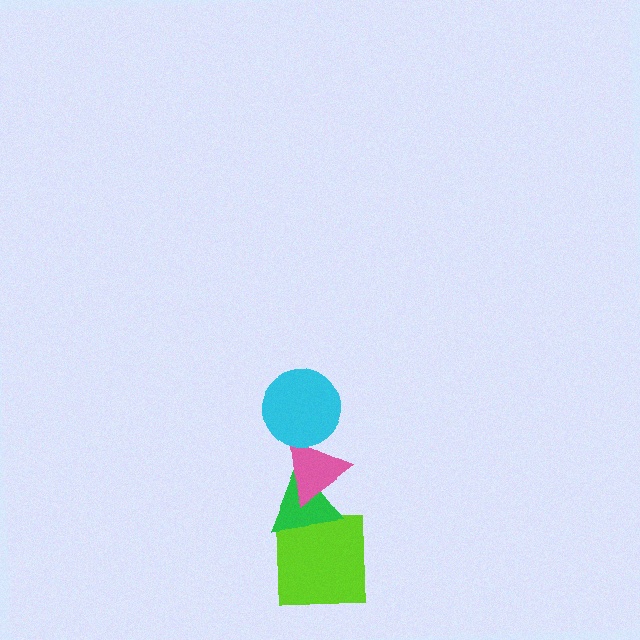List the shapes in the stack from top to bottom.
From top to bottom: the cyan circle, the pink triangle, the green triangle, the lime square.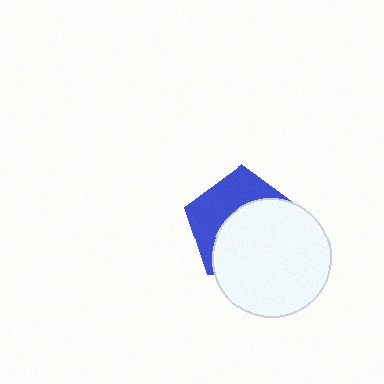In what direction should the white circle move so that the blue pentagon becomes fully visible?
The white circle should move toward the lower-right. That is the shortest direction to clear the overlap and leave the blue pentagon fully visible.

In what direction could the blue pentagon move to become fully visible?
The blue pentagon could move toward the upper-left. That would shift it out from behind the white circle entirely.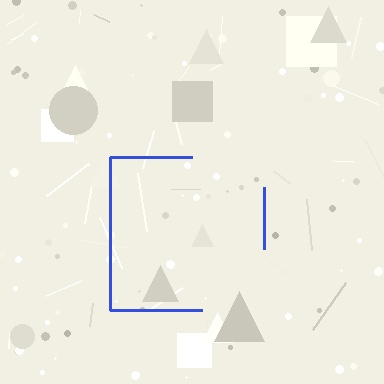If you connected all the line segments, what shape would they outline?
They would outline a square.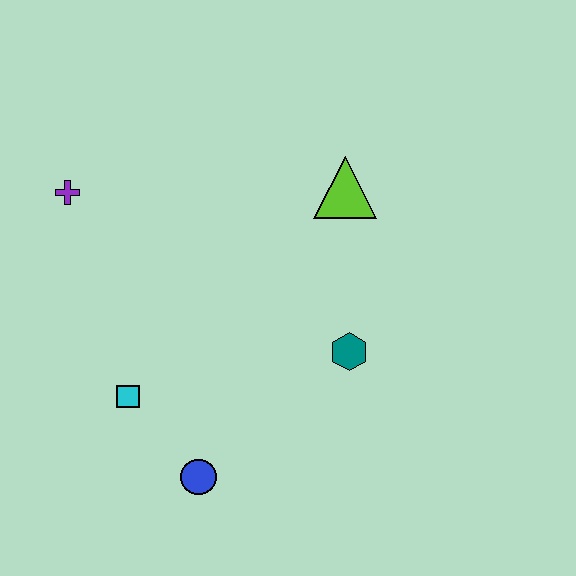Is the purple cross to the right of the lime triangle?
No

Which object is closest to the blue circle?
The cyan square is closest to the blue circle.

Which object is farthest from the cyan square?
The lime triangle is farthest from the cyan square.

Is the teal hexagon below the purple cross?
Yes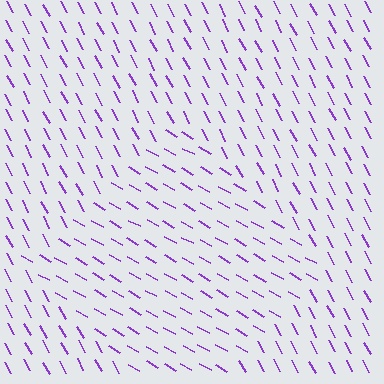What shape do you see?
I see a diamond.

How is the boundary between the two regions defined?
The boundary is defined purely by a change in line orientation (approximately 33 degrees difference). All lines are the same color and thickness.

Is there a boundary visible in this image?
Yes, there is a texture boundary formed by a change in line orientation.